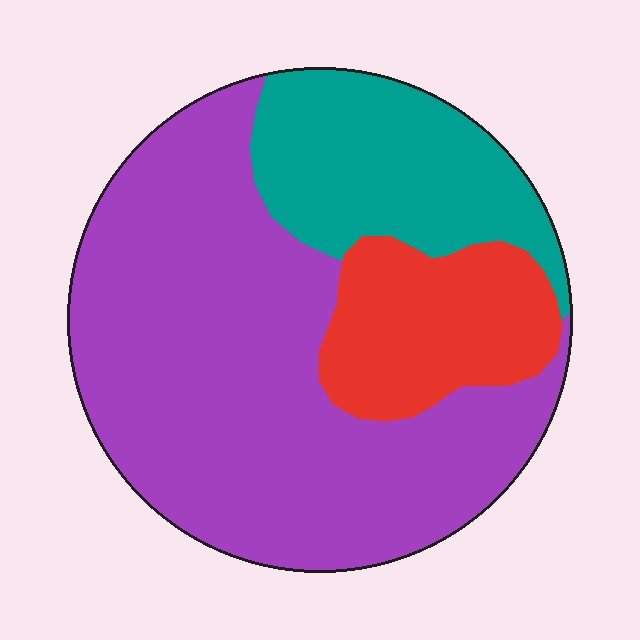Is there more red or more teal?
Teal.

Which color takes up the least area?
Red, at roughly 15%.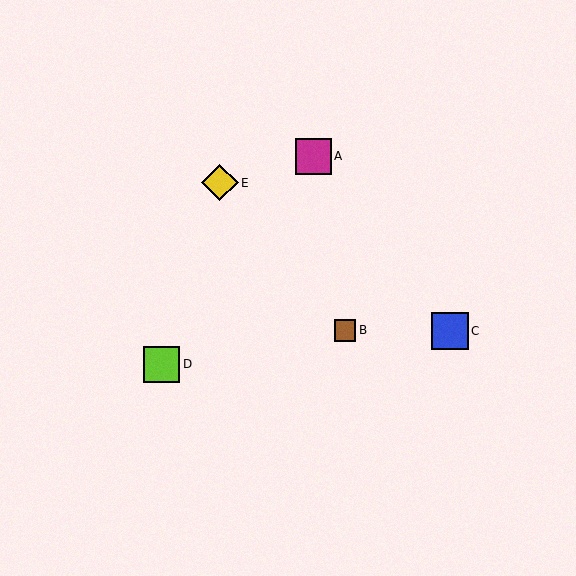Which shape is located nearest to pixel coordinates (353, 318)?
The brown square (labeled B) at (345, 330) is nearest to that location.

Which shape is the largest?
The lime square (labeled D) is the largest.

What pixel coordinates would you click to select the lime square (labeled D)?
Click at (162, 365) to select the lime square D.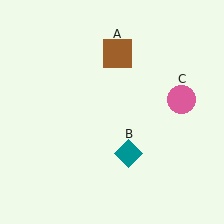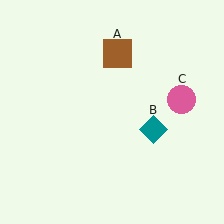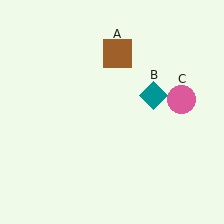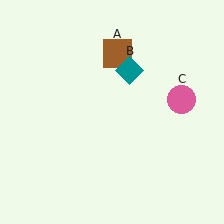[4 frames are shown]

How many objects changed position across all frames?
1 object changed position: teal diamond (object B).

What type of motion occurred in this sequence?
The teal diamond (object B) rotated counterclockwise around the center of the scene.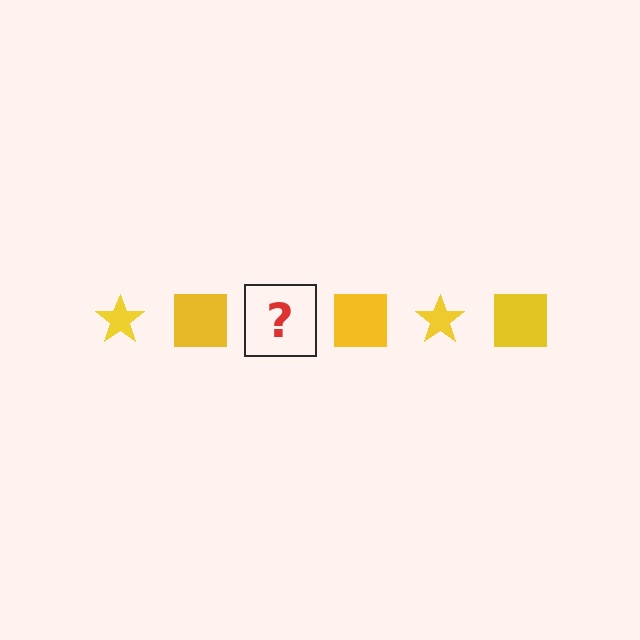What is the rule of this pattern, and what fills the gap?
The rule is that the pattern cycles through star, square shapes in yellow. The gap should be filled with a yellow star.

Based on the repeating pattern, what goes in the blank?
The blank should be a yellow star.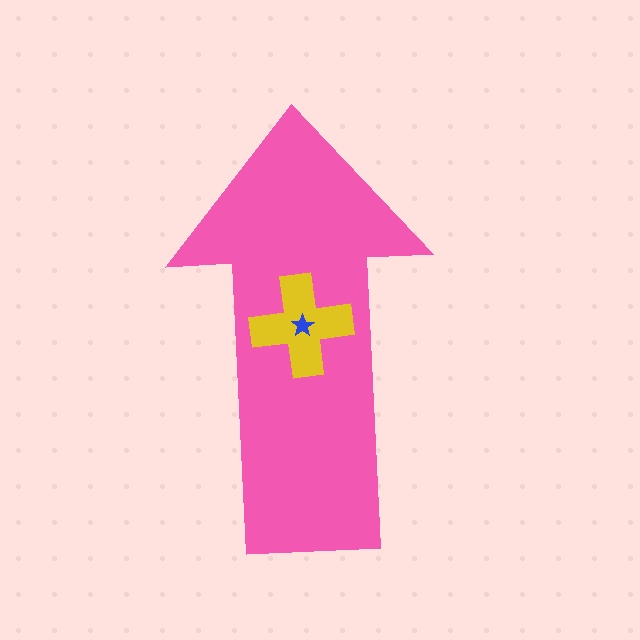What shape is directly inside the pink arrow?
The yellow cross.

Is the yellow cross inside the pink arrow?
Yes.